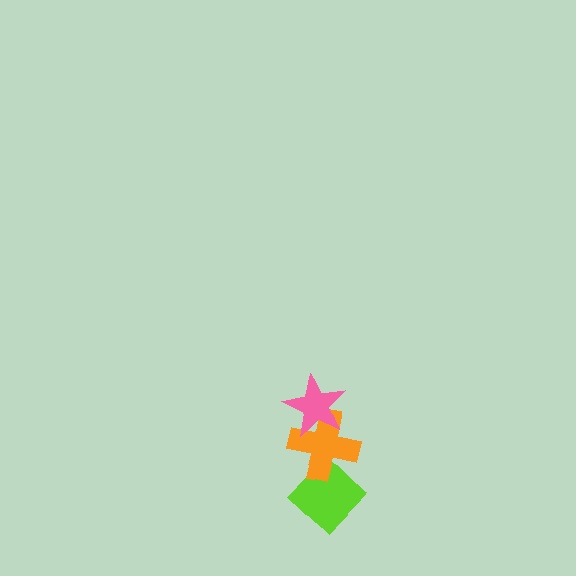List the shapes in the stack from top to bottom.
From top to bottom: the pink star, the orange cross, the lime diamond.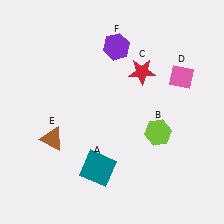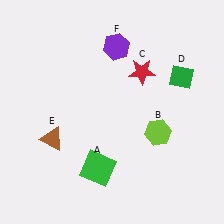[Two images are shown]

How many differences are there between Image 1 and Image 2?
There are 2 differences between the two images.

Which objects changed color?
A changed from teal to green. D changed from pink to green.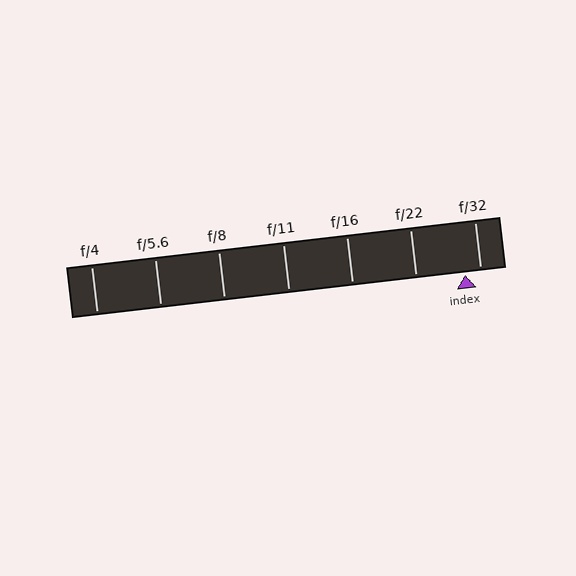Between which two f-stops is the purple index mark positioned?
The index mark is between f/22 and f/32.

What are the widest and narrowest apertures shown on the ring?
The widest aperture shown is f/4 and the narrowest is f/32.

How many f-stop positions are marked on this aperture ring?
There are 7 f-stop positions marked.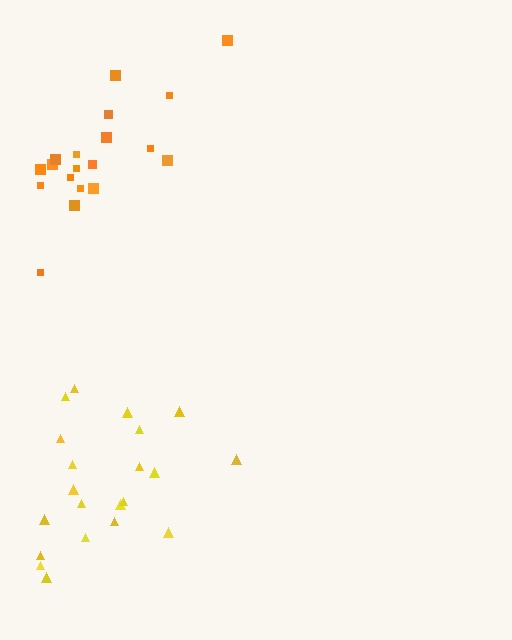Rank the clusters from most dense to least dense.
orange, yellow.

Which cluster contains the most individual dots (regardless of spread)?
Yellow (21).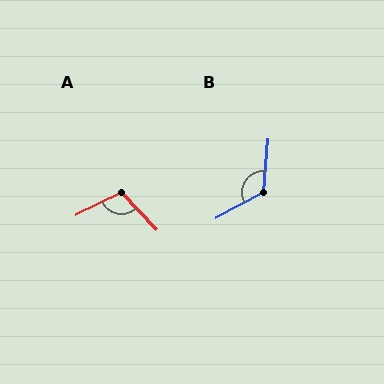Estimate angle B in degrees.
Approximately 123 degrees.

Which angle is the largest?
B, at approximately 123 degrees.